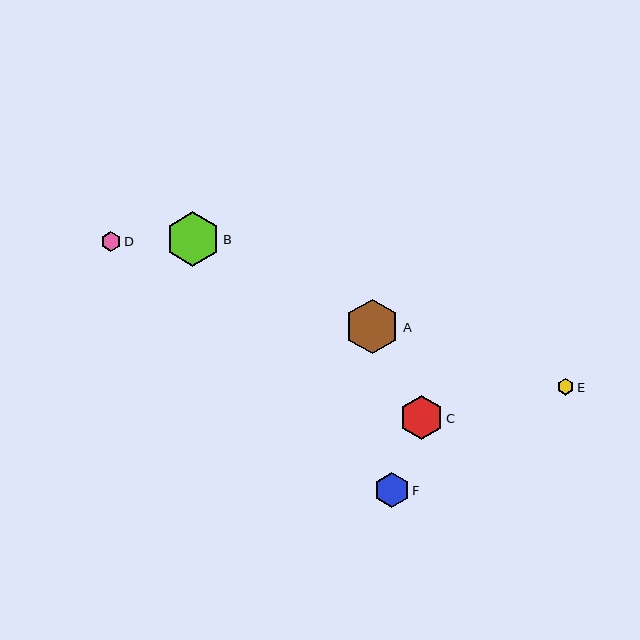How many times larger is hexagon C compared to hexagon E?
Hexagon C is approximately 2.6 times the size of hexagon E.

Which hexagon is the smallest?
Hexagon E is the smallest with a size of approximately 17 pixels.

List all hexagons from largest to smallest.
From largest to smallest: B, A, C, F, D, E.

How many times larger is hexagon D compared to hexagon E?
Hexagon D is approximately 1.2 times the size of hexagon E.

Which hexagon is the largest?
Hexagon B is the largest with a size of approximately 55 pixels.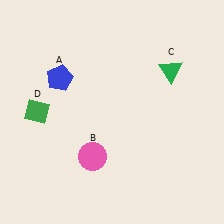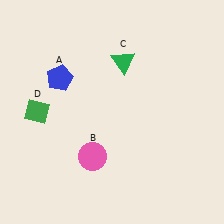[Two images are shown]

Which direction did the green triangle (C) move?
The green triangle (C) moved left.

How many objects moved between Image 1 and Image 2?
1 object moved between the two images.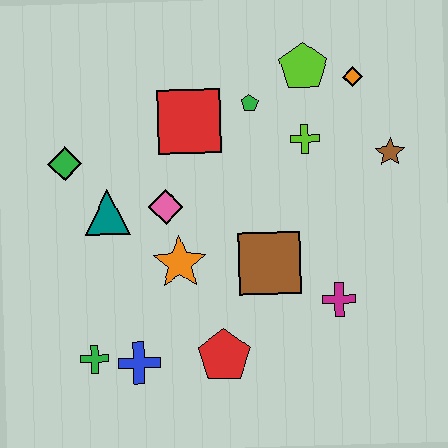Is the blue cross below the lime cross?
Yes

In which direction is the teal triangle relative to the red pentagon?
The teal triangle is above the red pentagon.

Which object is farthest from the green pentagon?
The green cross is farthest from the green pentagon.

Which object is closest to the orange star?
The pink diamond is closest to the orange star.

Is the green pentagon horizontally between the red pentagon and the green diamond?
No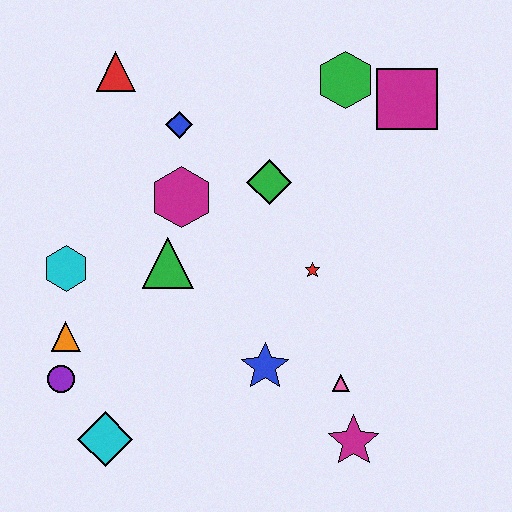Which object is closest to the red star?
The green diamond is closest to the red star.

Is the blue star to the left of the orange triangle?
No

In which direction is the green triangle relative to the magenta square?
The green triangle is to the left of the magenta square.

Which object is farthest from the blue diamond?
The magenta star is farthest from the blue diamond.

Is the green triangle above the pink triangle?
Yes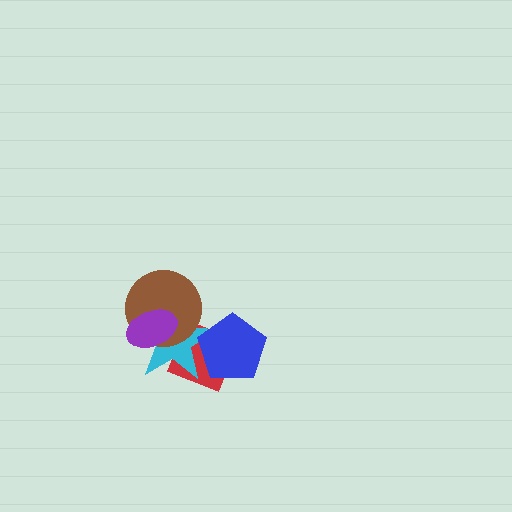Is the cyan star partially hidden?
Yes, it is partially covered by another shape.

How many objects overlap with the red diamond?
4 objects overlap with the red diamond.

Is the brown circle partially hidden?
Yes, it is partially covered by another shape.